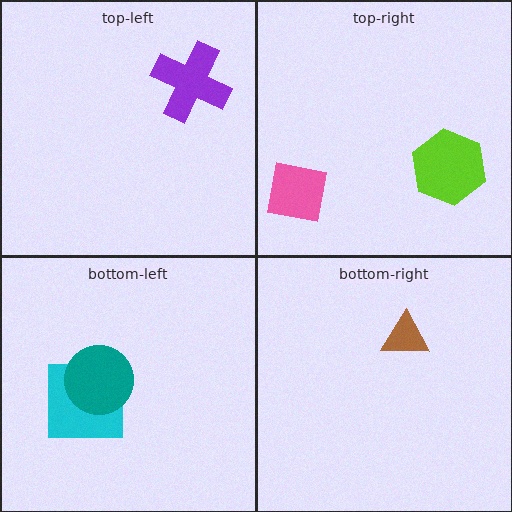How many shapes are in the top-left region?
1.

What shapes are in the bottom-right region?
The brown triangle.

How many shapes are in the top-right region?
2.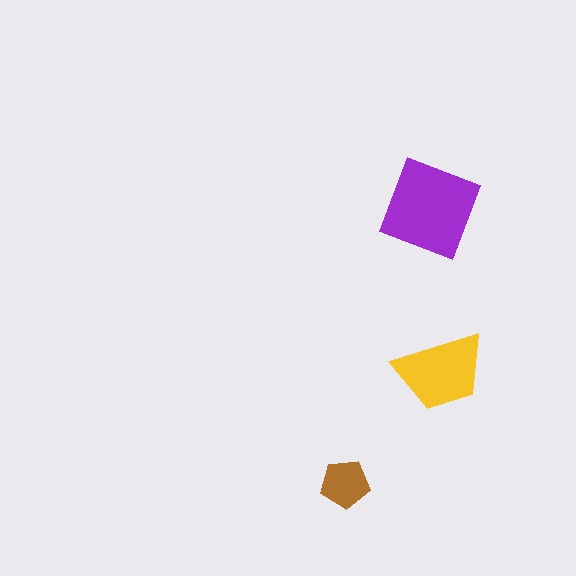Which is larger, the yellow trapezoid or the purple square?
The purple square.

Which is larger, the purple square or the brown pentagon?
The purple square.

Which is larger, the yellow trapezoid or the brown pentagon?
The yellow trapezoid.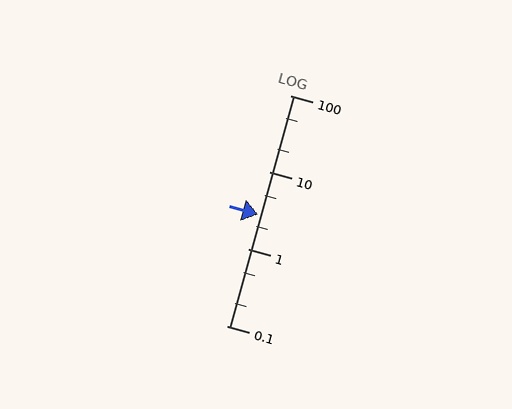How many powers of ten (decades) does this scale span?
The scale spans 3 decades, from 0.1 to 100.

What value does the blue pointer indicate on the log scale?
The pointer indicates approximately 2.8.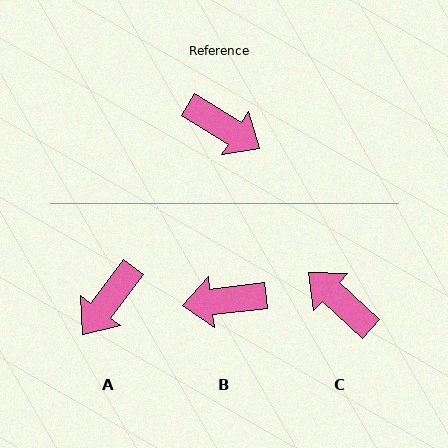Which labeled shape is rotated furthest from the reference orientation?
C, about 170 degrees away.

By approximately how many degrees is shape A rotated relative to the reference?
Approximately 95 degrees clockwise.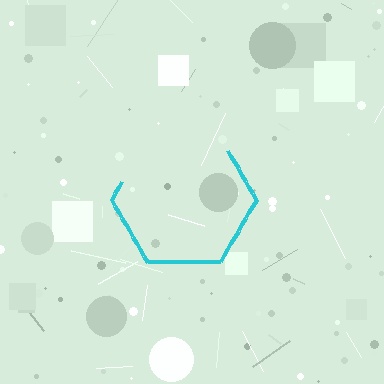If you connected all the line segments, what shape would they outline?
They would outline a hexagon.